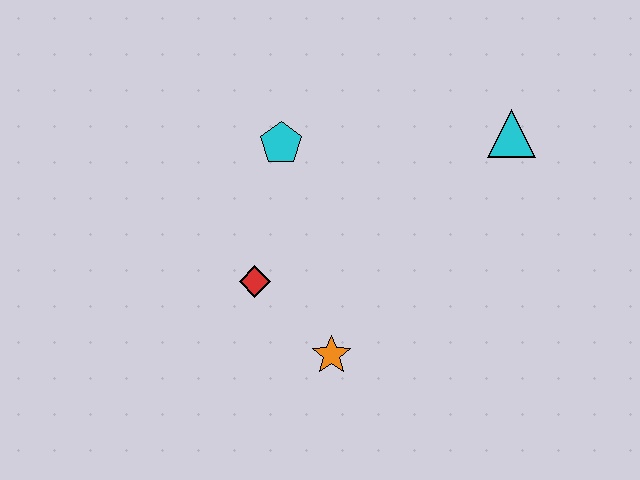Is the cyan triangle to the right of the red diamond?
Yes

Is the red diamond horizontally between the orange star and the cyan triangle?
No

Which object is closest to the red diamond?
The orange star is closest to the red diamond.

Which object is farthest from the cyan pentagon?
The cyan triangle is farthest from the cyan pentagon.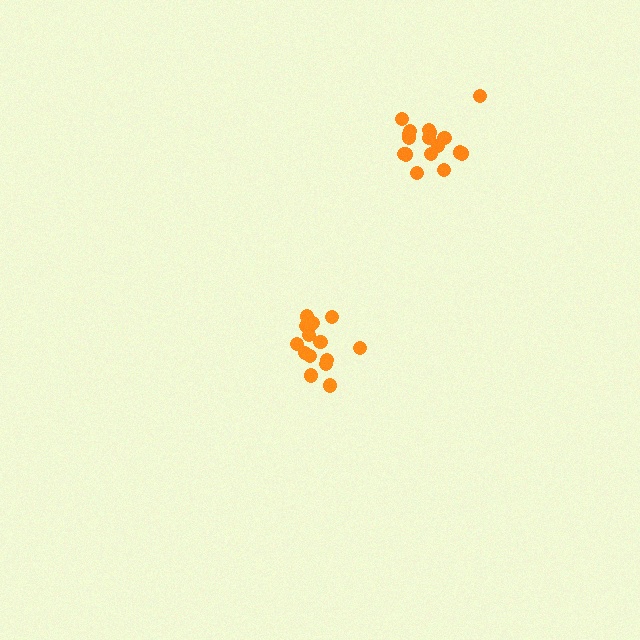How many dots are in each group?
Group 1: 16 dots, Group 2: 17 dots (33 total).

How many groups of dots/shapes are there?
There are 2 groups.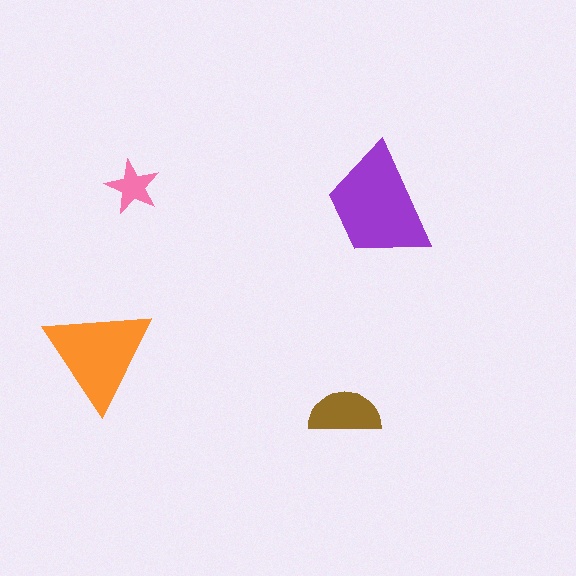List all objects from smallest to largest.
The pink star, the brown semicircle, the orange triangle, the purple trapezoid.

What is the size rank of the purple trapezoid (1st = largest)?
1st.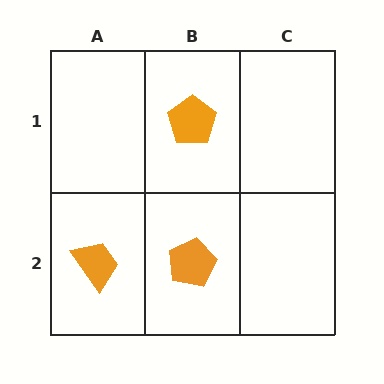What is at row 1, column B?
An orange pentagon.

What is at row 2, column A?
An orange trapezoid.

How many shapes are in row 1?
1 shape.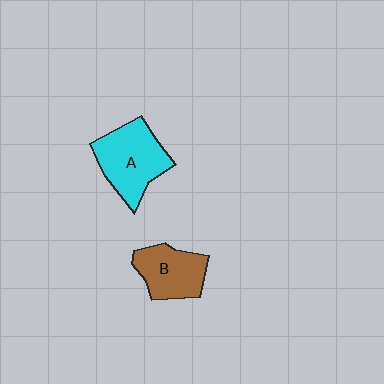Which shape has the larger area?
Shape A (cyan).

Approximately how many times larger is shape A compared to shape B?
Approximately 1.3 times.